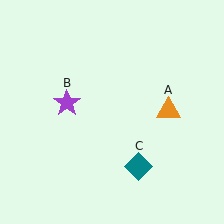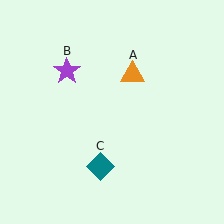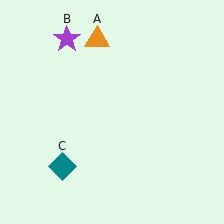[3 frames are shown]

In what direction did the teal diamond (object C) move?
The teal diamond (object C) moved left.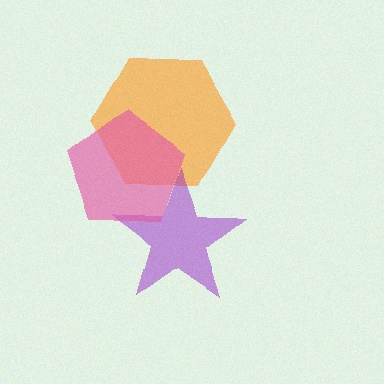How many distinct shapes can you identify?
There are 3 distinct shapes: an orange hexagon, a purple star, a pink pentagon.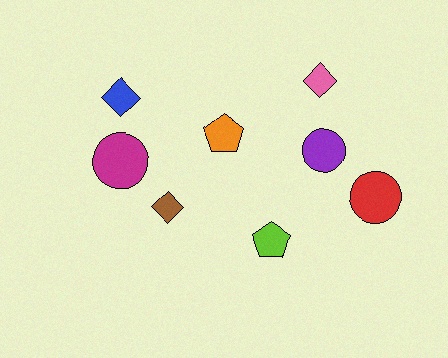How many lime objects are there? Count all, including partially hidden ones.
There is 1 lime object.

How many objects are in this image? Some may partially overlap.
There are 8 objects.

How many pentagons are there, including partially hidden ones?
There are 2 pentagons.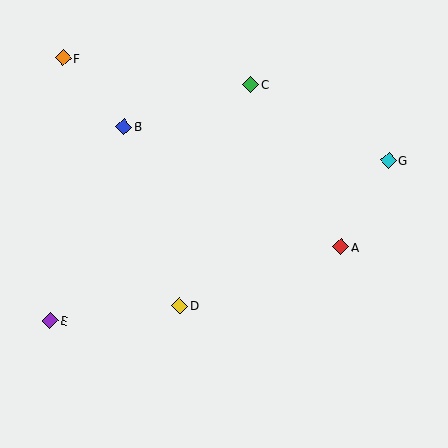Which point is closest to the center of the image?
Point D at (180, 306) is closest to the center.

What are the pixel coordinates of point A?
Point A is at (341, 247).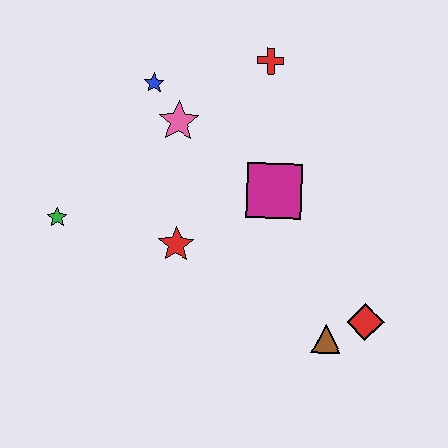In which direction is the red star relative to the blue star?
The red star is below the blue star.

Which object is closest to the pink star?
The blue star is closest to the pink star.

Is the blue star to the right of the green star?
Yes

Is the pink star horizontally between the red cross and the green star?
Yes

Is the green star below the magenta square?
Yes